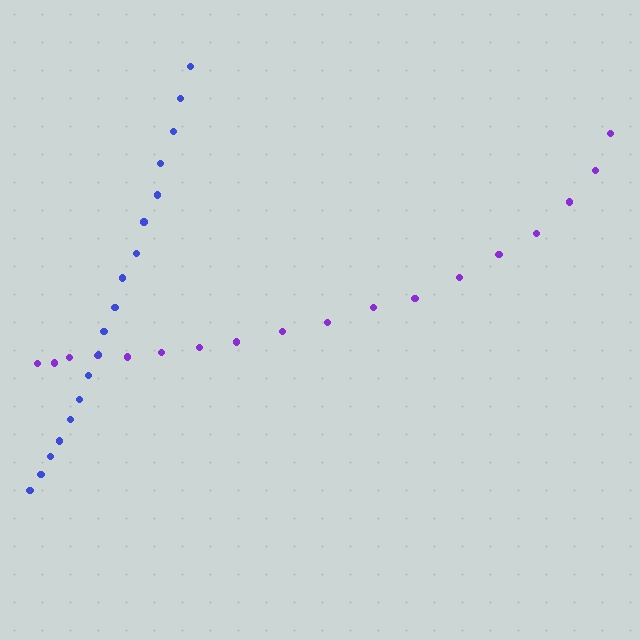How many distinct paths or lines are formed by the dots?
There are 2 distinct paths.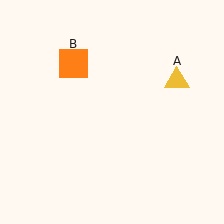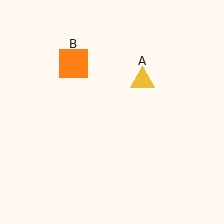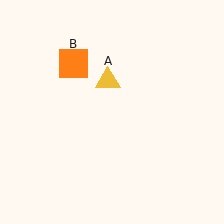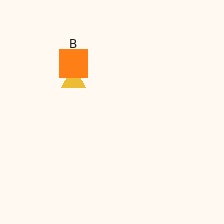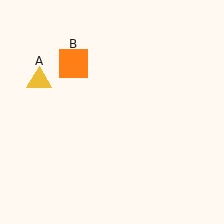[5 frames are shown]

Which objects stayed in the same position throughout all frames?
Orange square (object B) remained stationary.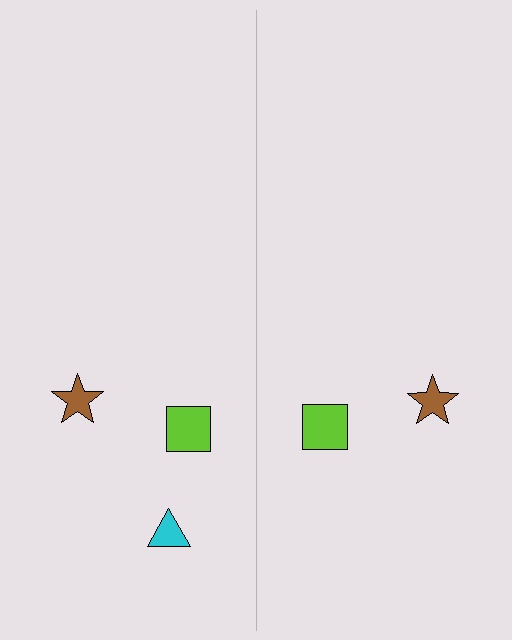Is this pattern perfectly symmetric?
No, the pattern is not perfectly symmetric. A cyan triangle is missing from the right side.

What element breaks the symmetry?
A cyan triangle is missing from the right side.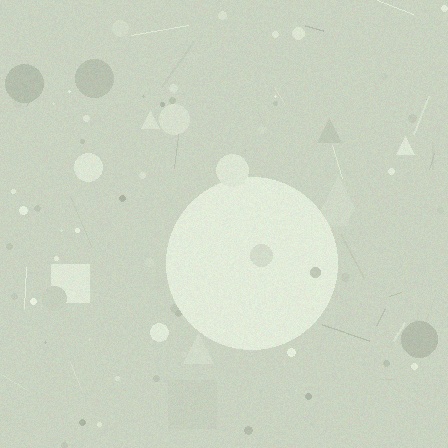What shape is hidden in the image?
A circle is hidden in the image.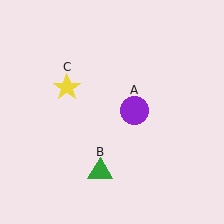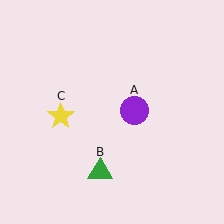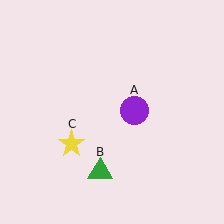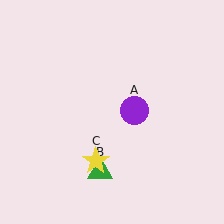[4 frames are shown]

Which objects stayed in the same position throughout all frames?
Purple circle (object A) and green triangle (object B) remained stationary.